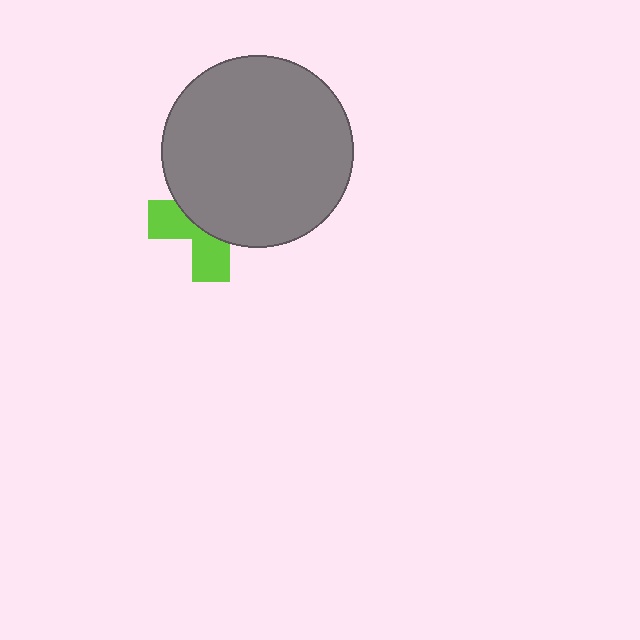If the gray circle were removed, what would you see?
You would see the complete lime cross.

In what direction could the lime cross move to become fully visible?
The lime cross could move down. That would shift it out from behind the gray circle entirely.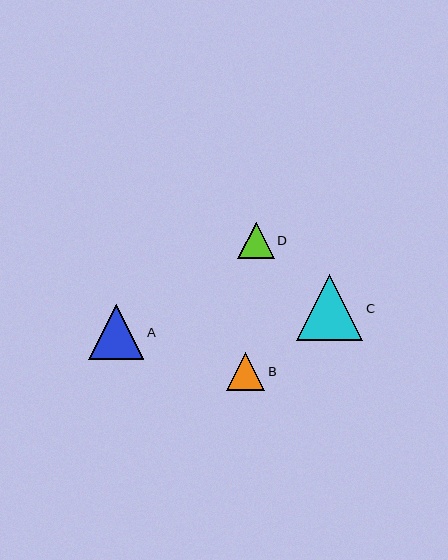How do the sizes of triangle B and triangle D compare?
Triangle B and triangle D are approximately the same size.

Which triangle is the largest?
Triangle C is the largest with a size of approximately 67 pixels.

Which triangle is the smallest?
Triangle D is the smallest with a size of approximately 36 pixels.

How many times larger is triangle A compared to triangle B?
Triangle A is approximately 1.5 times the size of triangle B.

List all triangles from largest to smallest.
From largest to smallest: C, A, B, D.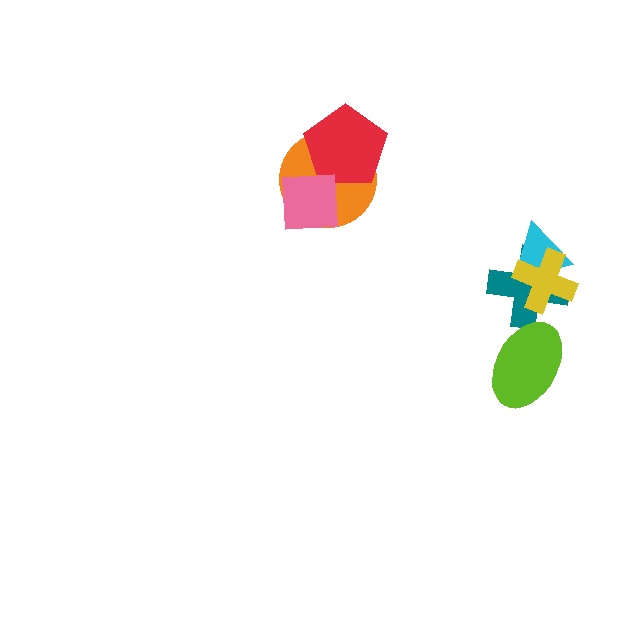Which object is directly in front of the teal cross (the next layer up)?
The cyan triangle is directly in front of the teal cross.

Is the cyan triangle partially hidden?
Yes, it is partially covered by another shape.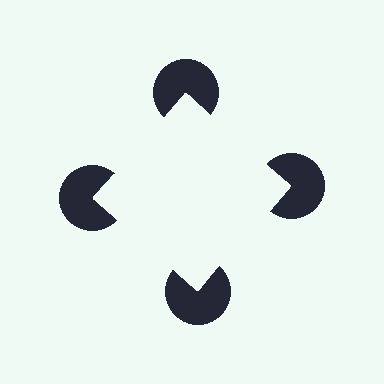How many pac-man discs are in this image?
There are 4 — one at each vertex of the illusory square.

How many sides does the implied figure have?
4 sides.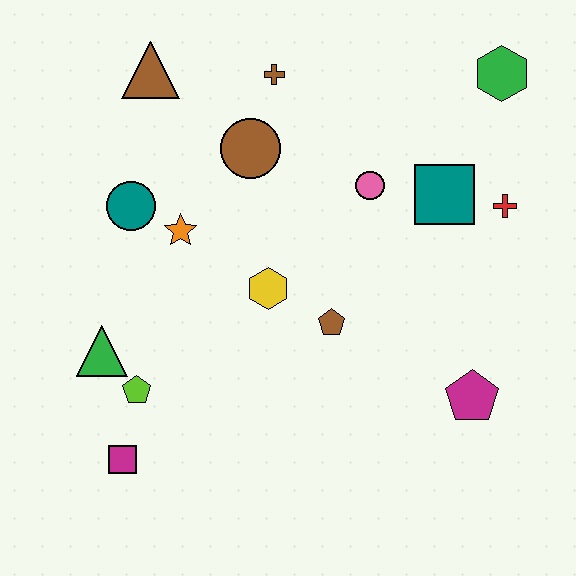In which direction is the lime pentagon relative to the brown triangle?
The lime pentagon is below the brown triangle.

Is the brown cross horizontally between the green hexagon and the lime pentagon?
Yes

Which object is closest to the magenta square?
The lime pentagon is closest to the magenta square.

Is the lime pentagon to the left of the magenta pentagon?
Yes